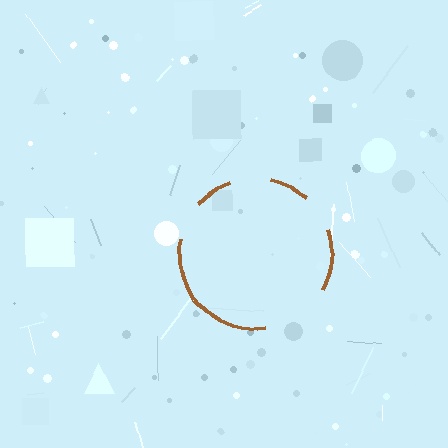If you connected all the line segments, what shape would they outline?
They would outline a circle.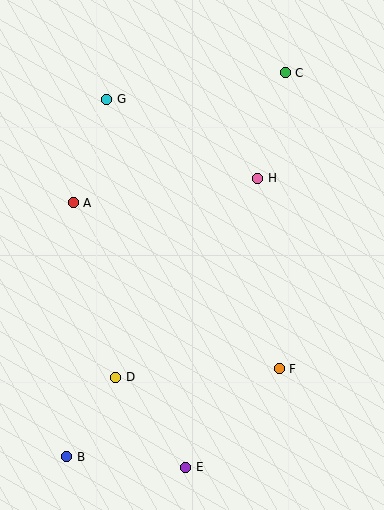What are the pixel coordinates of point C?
Point C is at (285, 73).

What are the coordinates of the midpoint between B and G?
The midpoint between B and G is at (87, 278).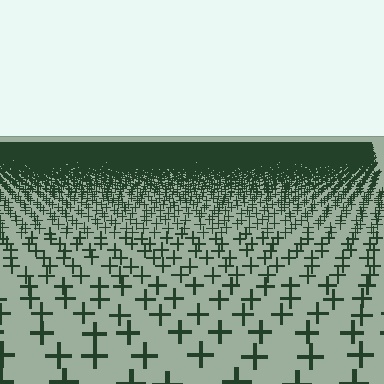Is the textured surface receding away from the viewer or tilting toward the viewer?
The surface is receding away from the viewer. Texture elements get smaller and denser toward the top.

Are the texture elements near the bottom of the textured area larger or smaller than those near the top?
Larger. Near the bottom, elements are closer to the viewer and appear at a bigger on-screen size.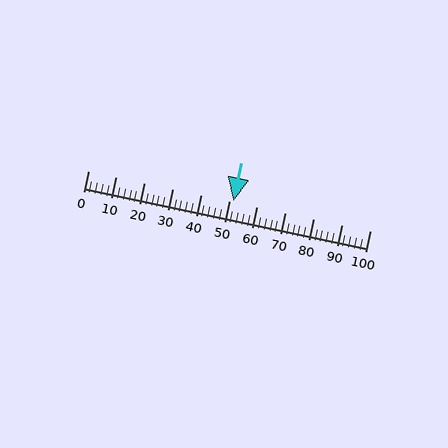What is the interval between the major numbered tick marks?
The major tick marks are spaced 10 units apart.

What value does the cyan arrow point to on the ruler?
The cyan arrow points to approximately 52.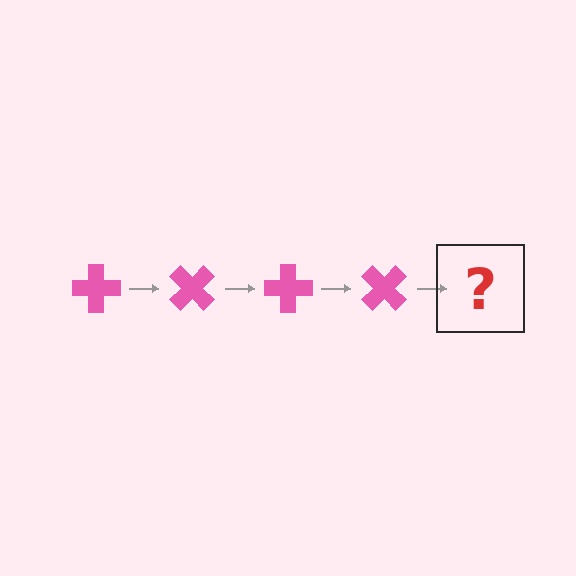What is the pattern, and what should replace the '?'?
The pattern is that the cross rotates 45 degrees each step. The '?' should be a pink cross rotated 180 degrees.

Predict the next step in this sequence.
The next step is a pink cross rotated 180 degrees.